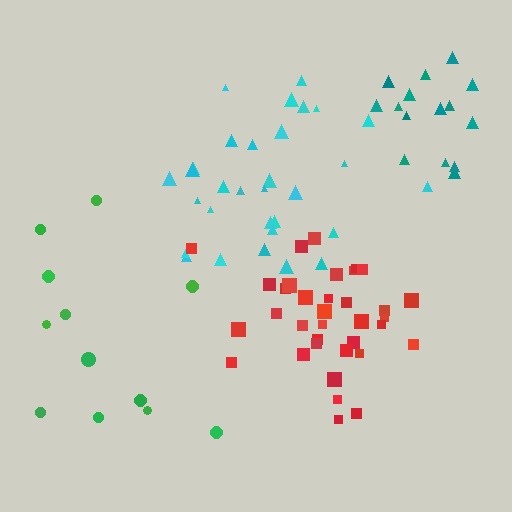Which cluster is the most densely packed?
Red.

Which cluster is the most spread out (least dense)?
Green.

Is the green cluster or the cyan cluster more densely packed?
Cyan.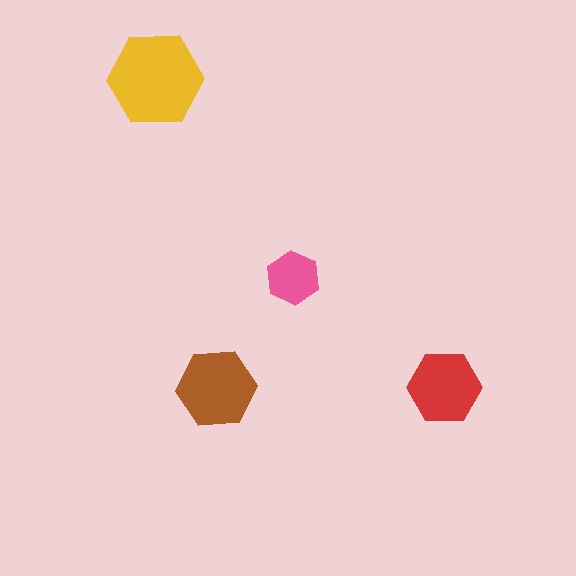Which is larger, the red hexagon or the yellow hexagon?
The yellow one.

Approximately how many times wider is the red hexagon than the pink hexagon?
About 1.5 times wider.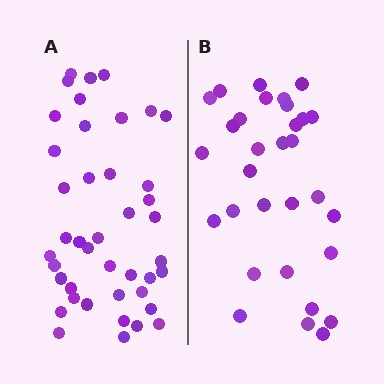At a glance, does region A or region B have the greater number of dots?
Region A (the left region) has more dots.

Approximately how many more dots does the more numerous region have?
Region A has roughly 12 or so more dots than region B.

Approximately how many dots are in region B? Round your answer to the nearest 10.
About 30 dots. (The exact count is 31, which rounds to 30.)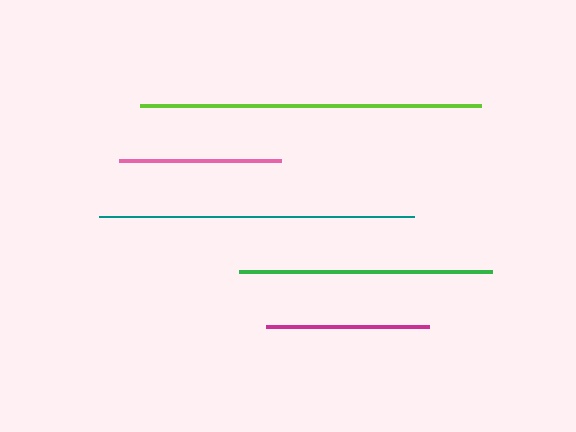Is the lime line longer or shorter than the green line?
The lime line is longer than the green line.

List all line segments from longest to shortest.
From longest to shortest: lime, teal, green, magenta, pink.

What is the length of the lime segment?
The lime segment is approximately 341 pixels long.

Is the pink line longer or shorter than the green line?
The green line is longer than the pink line.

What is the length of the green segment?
The green segment is approximately 253 pixels long.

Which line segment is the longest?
The lime line is the longest at approximately 341 pixels.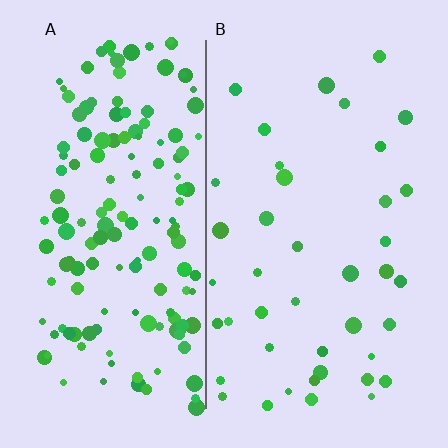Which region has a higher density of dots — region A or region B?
A (the left).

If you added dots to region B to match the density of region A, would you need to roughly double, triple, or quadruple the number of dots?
Approximately quadruple.